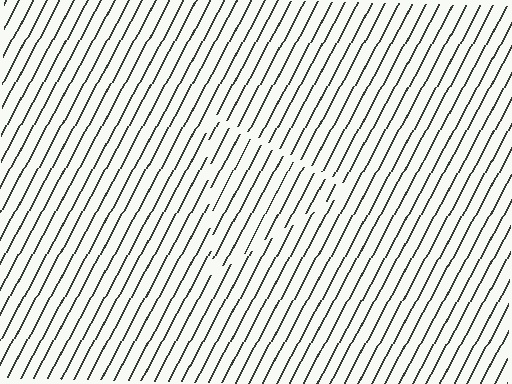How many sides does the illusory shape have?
3 sides — the line-ends trace a triangle.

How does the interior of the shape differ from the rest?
The interior of the shape contains the same grating, shifted by half a period — the contour is defined by the phase discontinuity where line-ends from the inner and outer gratings abut.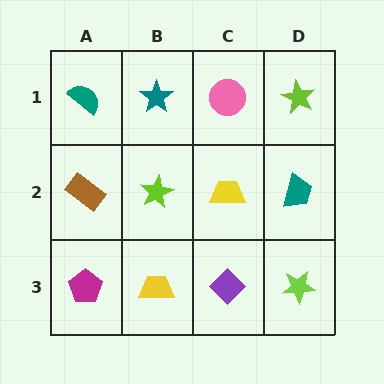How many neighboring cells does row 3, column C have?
3.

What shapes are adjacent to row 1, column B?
A lime star (row 2, column B), a teal semicircle (row 1, column A), a pink circle (row 1, column C).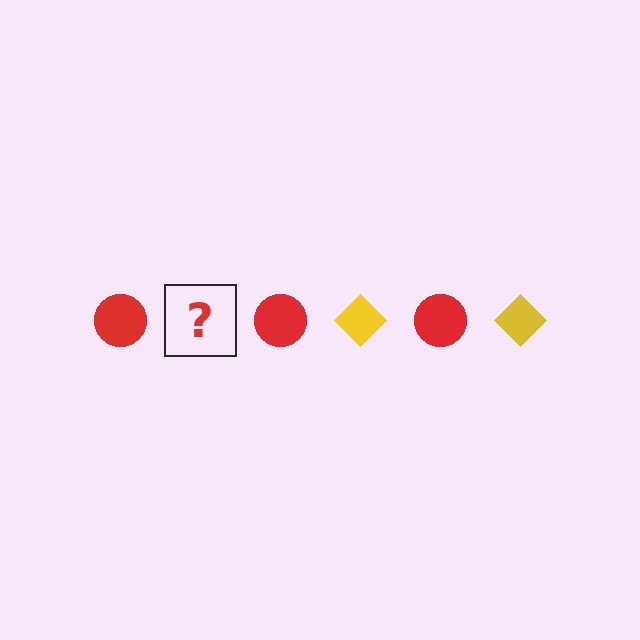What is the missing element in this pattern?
The missing element is a yellow diamond.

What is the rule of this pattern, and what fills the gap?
The rule is that the pattern alternates between red circle and yellow diamond. The gap should be filled with a yellow diamond.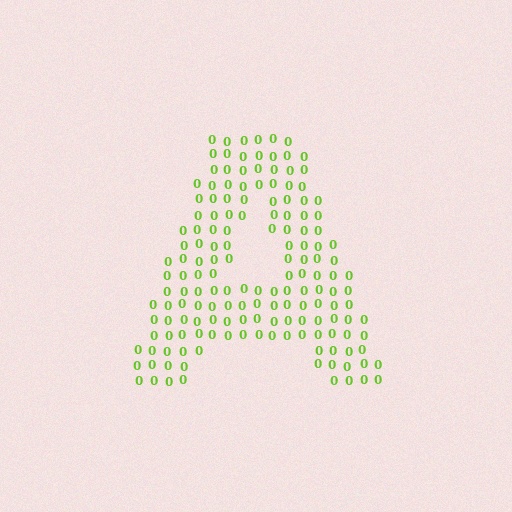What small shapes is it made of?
It is made of small digit 0's.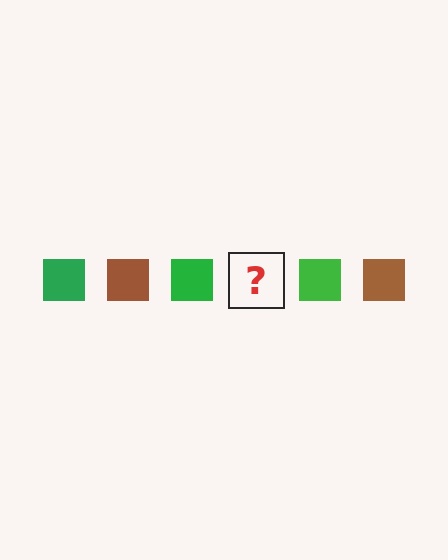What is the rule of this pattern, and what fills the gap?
The rule is that the pattern cycles through green, brown squares. The gap should be filled with a brown square.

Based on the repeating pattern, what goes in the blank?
The blank should be a brown square.